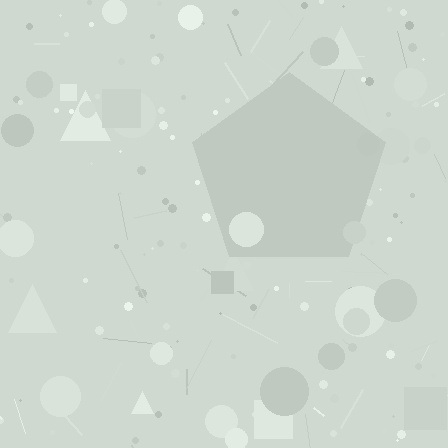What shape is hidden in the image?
A pentagon is hidden in the image.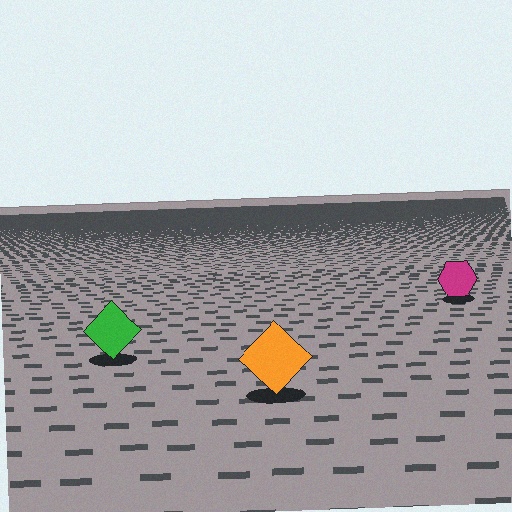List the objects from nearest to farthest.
From nearest to farthest: the orange diamond, the green diamond, the magenta hexagon.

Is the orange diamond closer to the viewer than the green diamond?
Yes. The orange diamond is closer — you can tell from the texture gradient: the ground texture is coarser near it.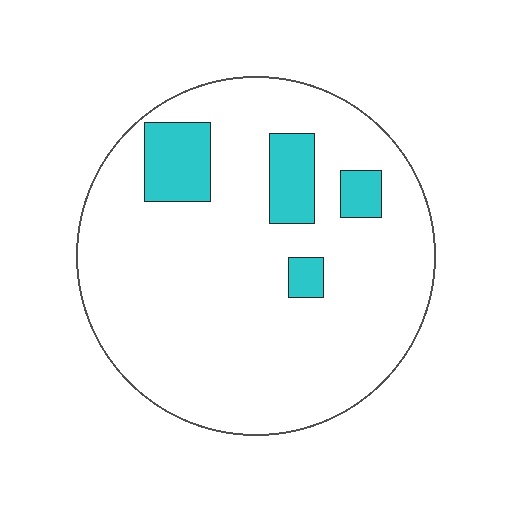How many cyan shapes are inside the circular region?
4.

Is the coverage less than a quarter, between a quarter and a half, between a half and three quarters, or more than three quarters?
Less than a quarter.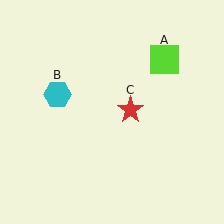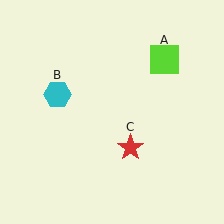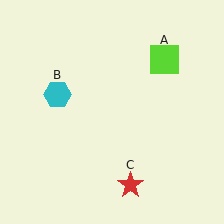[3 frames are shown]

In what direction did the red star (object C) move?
The red star (object C) moved down.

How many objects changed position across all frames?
1 object changed position: red star (object C).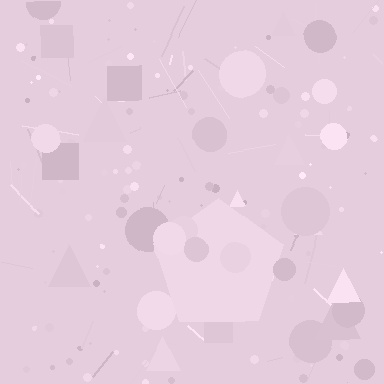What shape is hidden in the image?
A pentagon is hidden in the image.